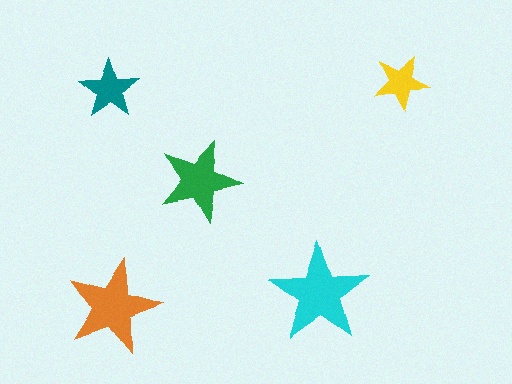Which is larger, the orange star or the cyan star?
The cyan one.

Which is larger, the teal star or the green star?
The green one.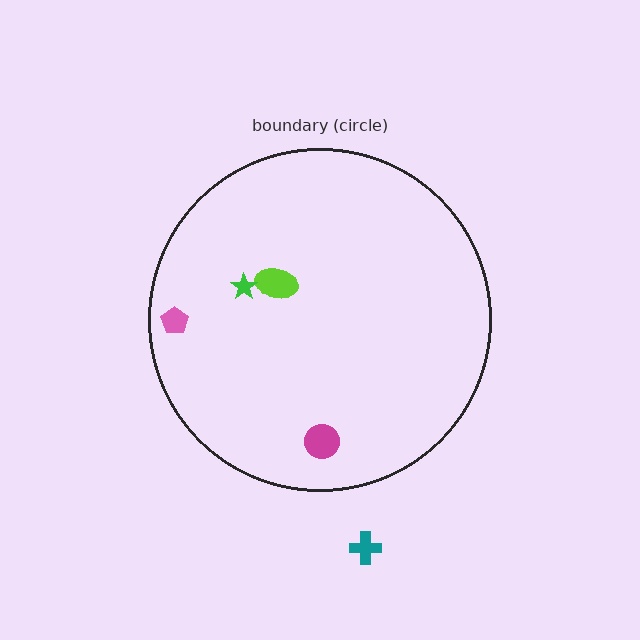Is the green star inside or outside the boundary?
Inside.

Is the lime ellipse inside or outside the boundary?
Inside.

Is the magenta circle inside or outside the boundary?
Inside.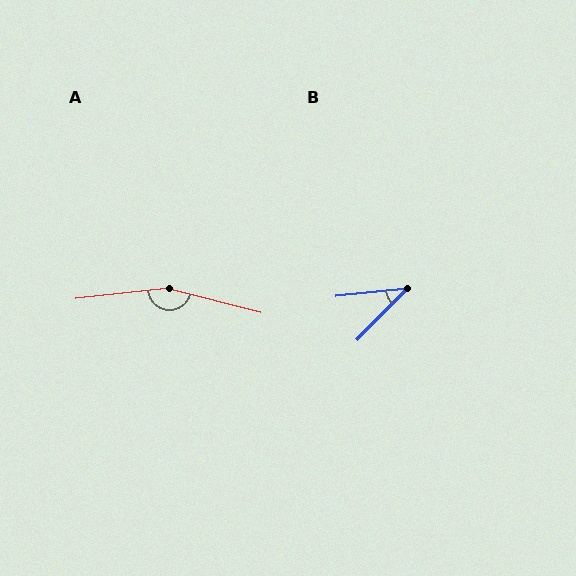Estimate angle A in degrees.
Approximately 159 degrees.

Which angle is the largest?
A, at approximately 159 degrees.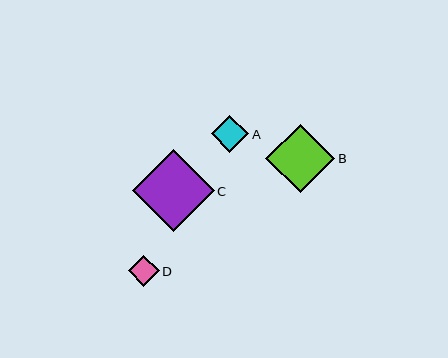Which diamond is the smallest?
Diamond D is the smallest with a size of approximately 31 pixels.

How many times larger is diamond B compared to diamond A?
Diamond B is approximately 1.8 times the size of diamond A.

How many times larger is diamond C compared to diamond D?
Diamond C is approximately 2.7 times the size of diamond D.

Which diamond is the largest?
Diamond C is the largest with a size of approximately 82 pixels.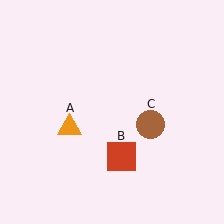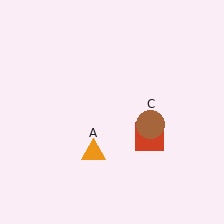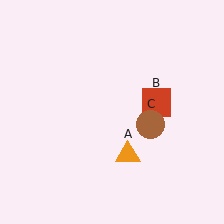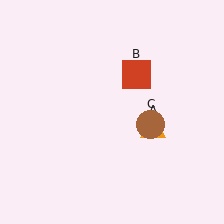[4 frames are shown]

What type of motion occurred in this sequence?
The orange triangle (object A), red square (object B) rotated counterclockwise around the center of the scene.